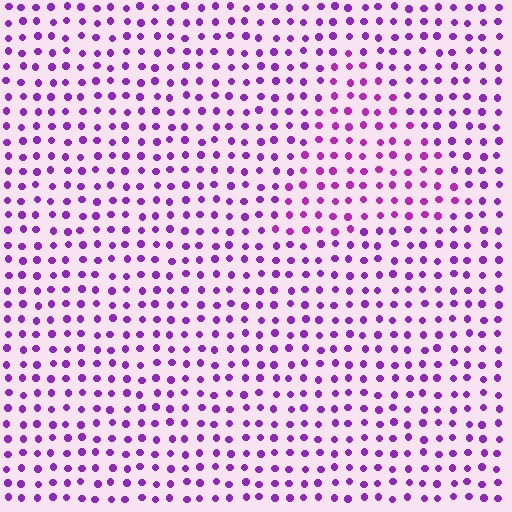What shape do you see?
I see a triangle.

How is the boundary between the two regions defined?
The boundary is defined purely by a slight shift in hue (about 20 degrees). Spacing, size, and orientation are identical on both sides.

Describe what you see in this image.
The image is filled with small purple elements in a uniform arrangement. A triangle-shaped region is visible where the elements are tinted to a slightly different hue, forming a subtle color boundary.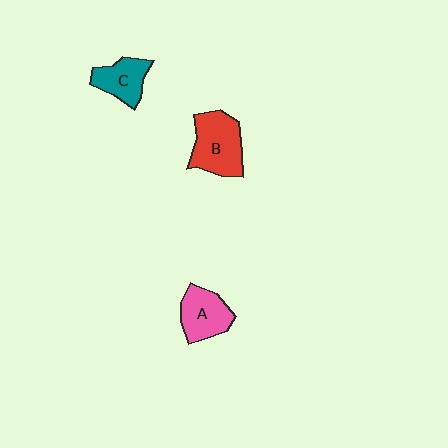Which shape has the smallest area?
Shape C (teal).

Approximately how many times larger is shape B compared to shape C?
Approximately 1.5 times.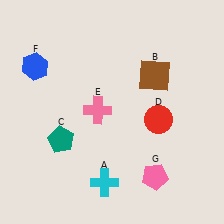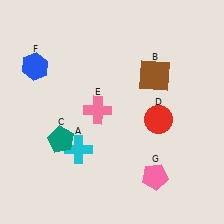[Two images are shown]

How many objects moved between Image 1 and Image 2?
1 object moved between the two images.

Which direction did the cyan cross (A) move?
The cyan cross (A) moved up.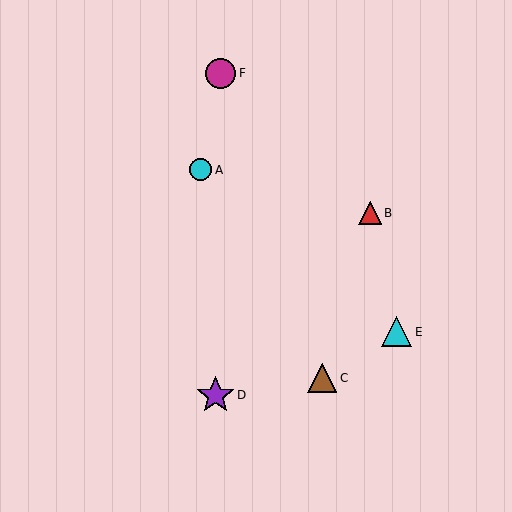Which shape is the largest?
The purple star (labeled D) is the largest.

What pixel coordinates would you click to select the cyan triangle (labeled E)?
Click at (397, 332) to select the cyan triangle E.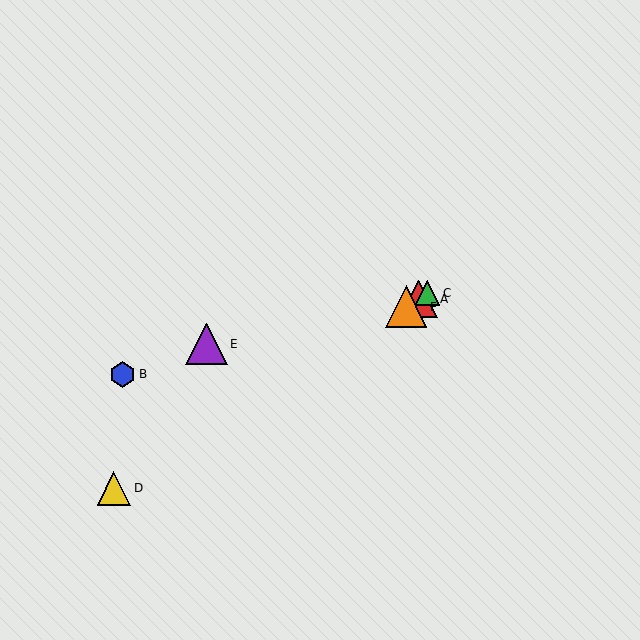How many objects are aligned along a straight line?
4 objects (A, C, D, F) are aligned along a straight line.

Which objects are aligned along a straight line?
Objects A, C, D, F are aligned along a straight line.